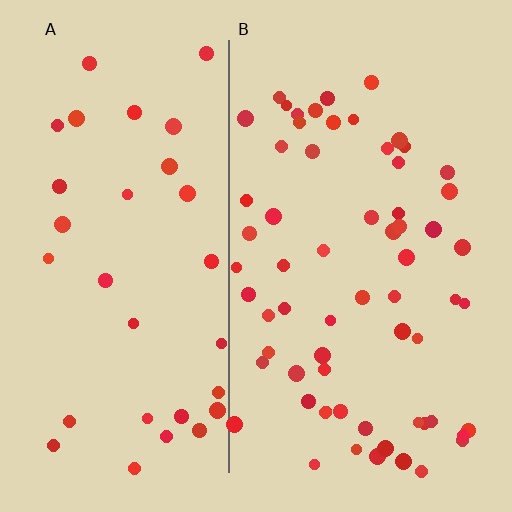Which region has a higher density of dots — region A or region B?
B (the right).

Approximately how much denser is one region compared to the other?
Approximately 2.0× — region B over region A.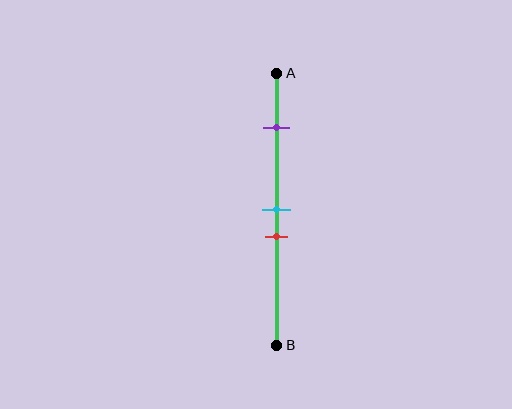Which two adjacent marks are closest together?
The cyan and red marks are the closest adjacent pair.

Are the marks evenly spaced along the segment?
No, the marks are not evenly spaced.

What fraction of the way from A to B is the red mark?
The red mark is approximately 60% (0.6) of the way from A to B.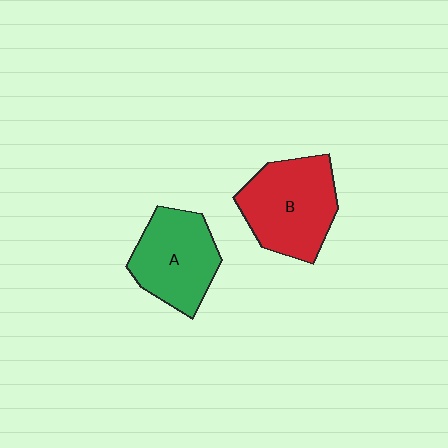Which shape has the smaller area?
Shape A (green).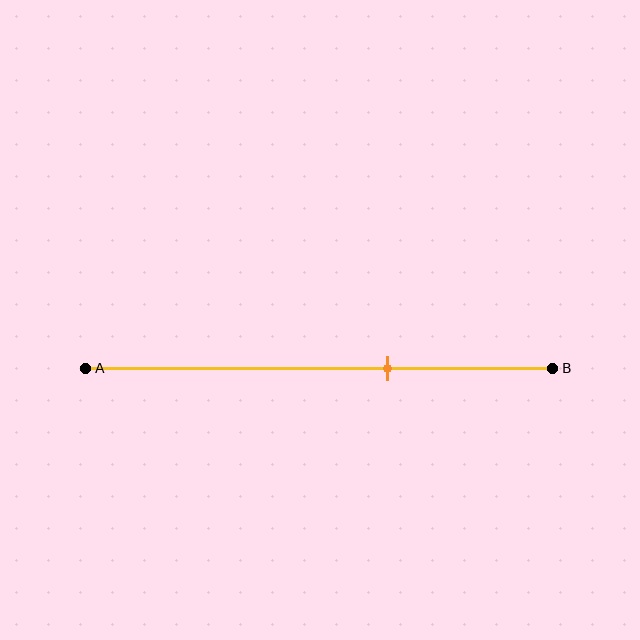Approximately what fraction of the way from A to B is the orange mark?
The orange mark is approximately 65% of the way from A to B.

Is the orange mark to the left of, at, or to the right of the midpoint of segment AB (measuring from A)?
The orange mark is to the right of the midpoint of segment AB.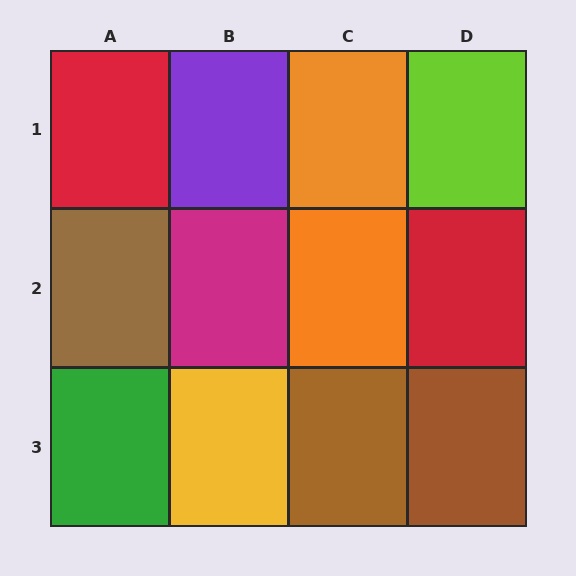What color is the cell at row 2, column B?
Magenta.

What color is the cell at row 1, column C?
Orange.